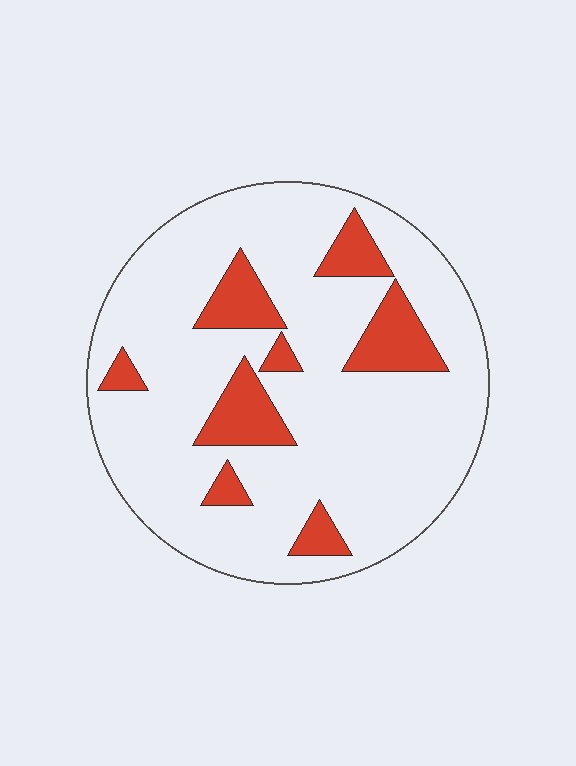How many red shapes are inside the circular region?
8.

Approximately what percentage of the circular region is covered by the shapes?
Approximately 15%.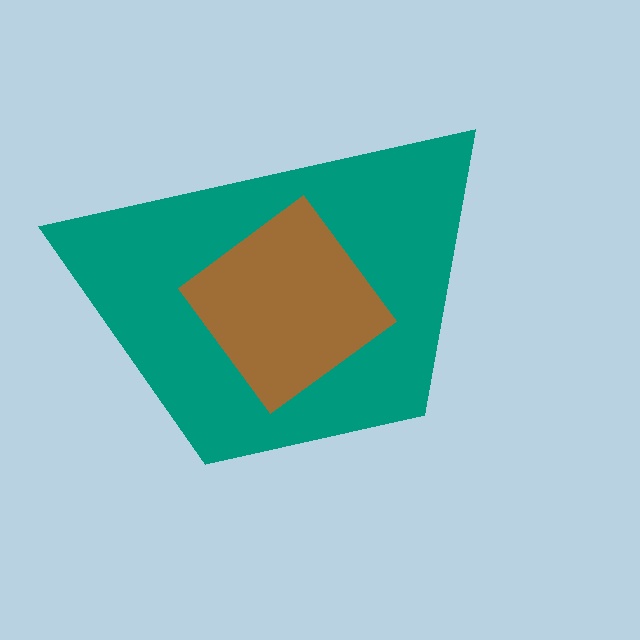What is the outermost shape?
The teal trapezoid.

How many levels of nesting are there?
2.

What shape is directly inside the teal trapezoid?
The brown diamond.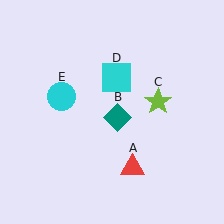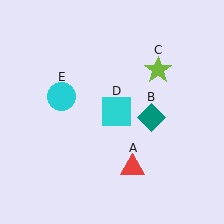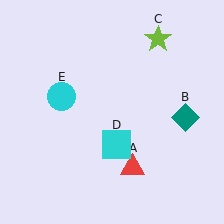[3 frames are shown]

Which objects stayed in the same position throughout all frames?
Red triangle (object A) and cyan circle (object E) remained stationary.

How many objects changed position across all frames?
3 objects changed position: teal diamond (object B), lime star (object C), cyan square (object D).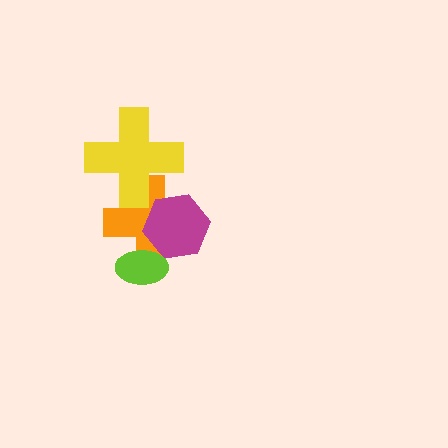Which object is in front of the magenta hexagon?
The lime ellipse is in front of the magenta hexagon.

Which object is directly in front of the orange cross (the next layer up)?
The magenta hexagon is directly in front of the orange cross.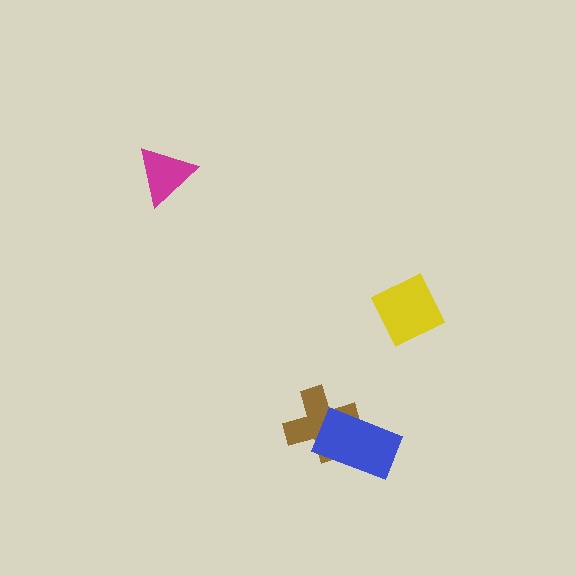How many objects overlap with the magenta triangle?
0 objects overlap with the magenta triangle.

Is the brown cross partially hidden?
Yes, it is partially covered by another shape.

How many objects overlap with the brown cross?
1 object overlaps with the brown cross.